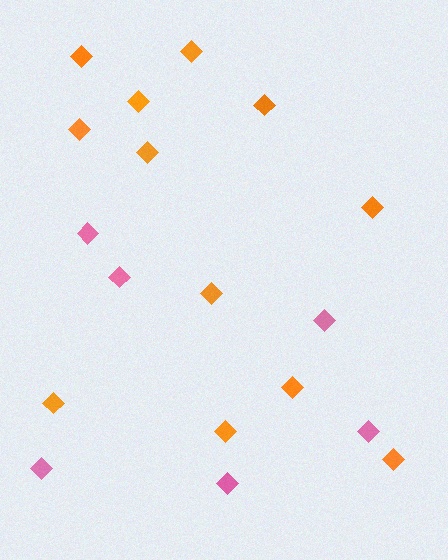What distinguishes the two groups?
There are 2 groups: one group of orange diamonds (12) and one group of pink diamonds (6).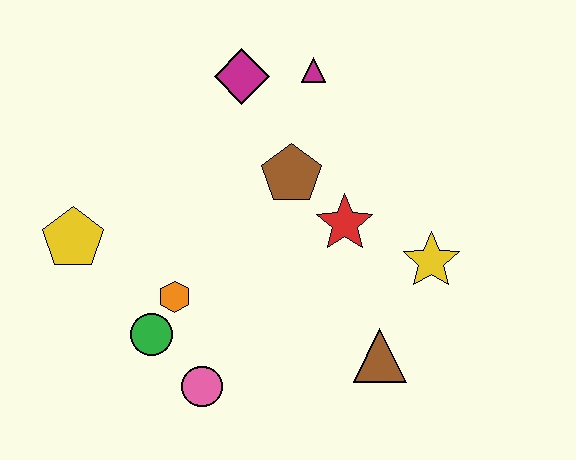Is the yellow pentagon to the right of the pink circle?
No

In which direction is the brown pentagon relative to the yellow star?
The brown pentagon is to the left of the yellow star.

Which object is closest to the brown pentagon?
The red star is closest to the brown pentagon.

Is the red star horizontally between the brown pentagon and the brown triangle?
Yes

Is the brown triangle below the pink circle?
No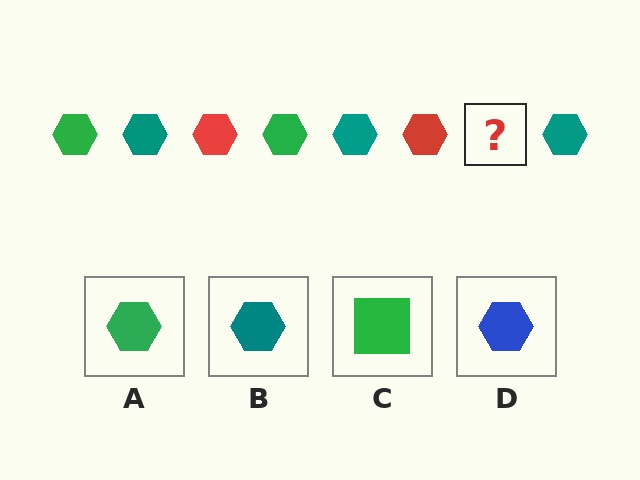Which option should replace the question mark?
Option A.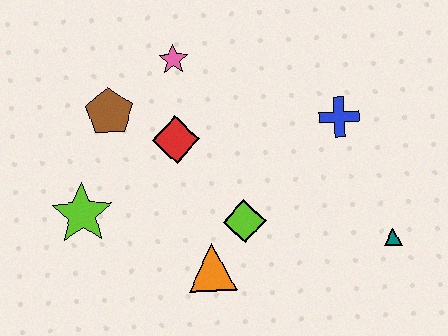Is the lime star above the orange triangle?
Yes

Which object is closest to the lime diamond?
The orange triangle is closest to the lime diamond.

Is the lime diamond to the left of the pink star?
No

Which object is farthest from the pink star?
The teal triangle is farthest from the pink star.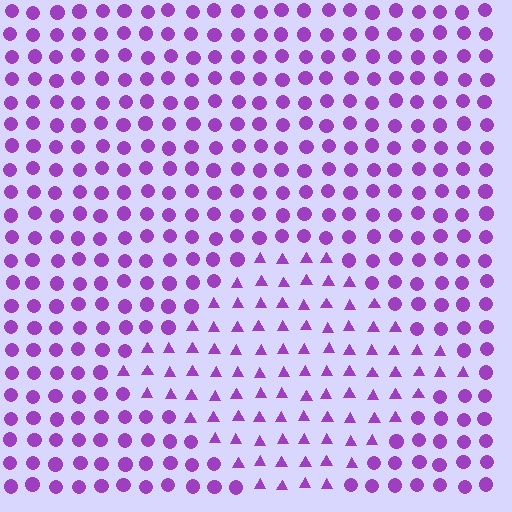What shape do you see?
I see a diamond.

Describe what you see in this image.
The image is filled with small purple elements arranged in a uniform grid. A diamond-shaped region contains triangles, while the surrounding area contains circles. The boundary is defined purely by the change in element shape.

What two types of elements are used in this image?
The image uses triangles inside the diamond region and circles outside it.